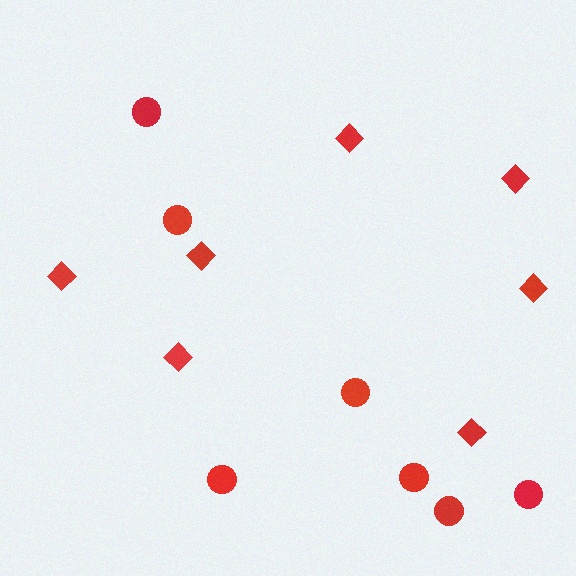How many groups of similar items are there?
There are 2 groups: one group of diamonds (7) and one group of circles (7).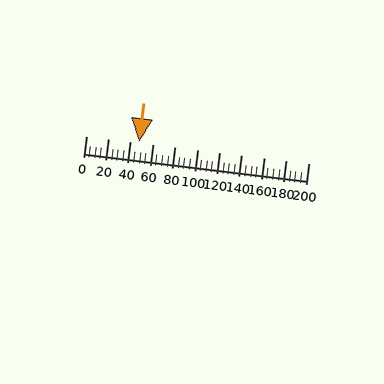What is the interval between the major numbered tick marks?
The major tick marks are spaced 20 units apart.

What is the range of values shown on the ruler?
The ruler shows values from 0 to 200.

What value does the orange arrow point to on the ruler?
The orange arrow points to approximately 48.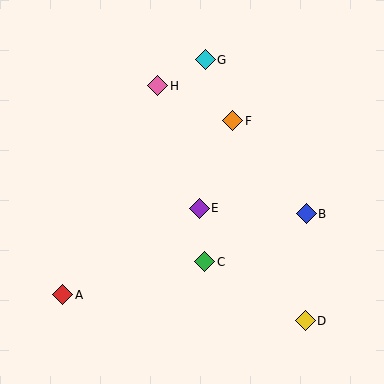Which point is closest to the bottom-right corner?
Point D is closest to the bottom-right corner.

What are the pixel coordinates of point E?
Point E is at (199, 208).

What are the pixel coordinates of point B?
Point B is at (306, 214).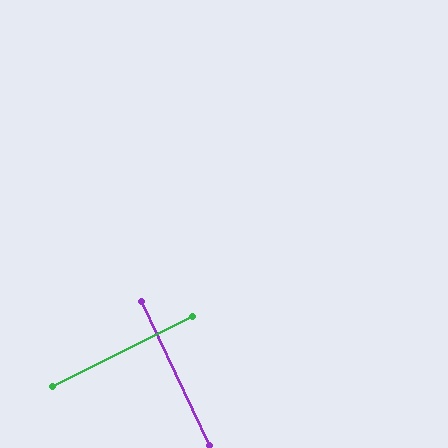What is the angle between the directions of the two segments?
Approximately 89 degrees.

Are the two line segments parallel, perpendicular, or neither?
Perpendicular — they meet at approximately 89°.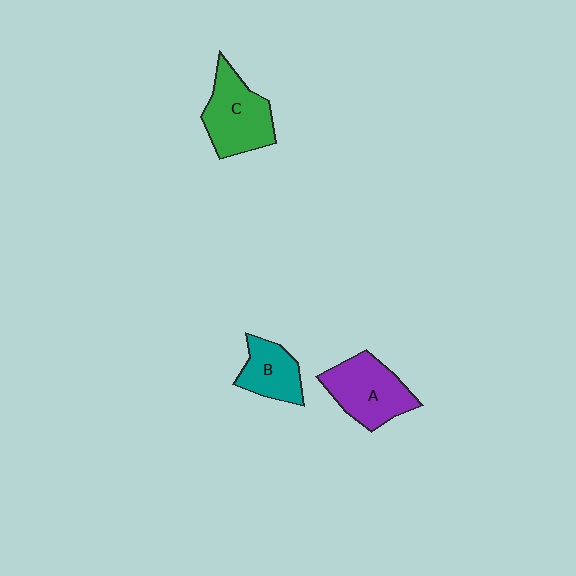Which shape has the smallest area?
Shape B (teal).